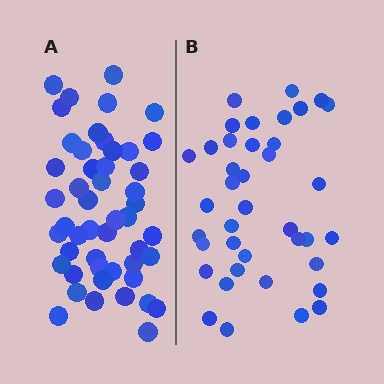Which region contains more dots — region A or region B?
Region A (the left region) has more dots.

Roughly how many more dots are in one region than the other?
Region A has roughly 10 or so more dots than region B.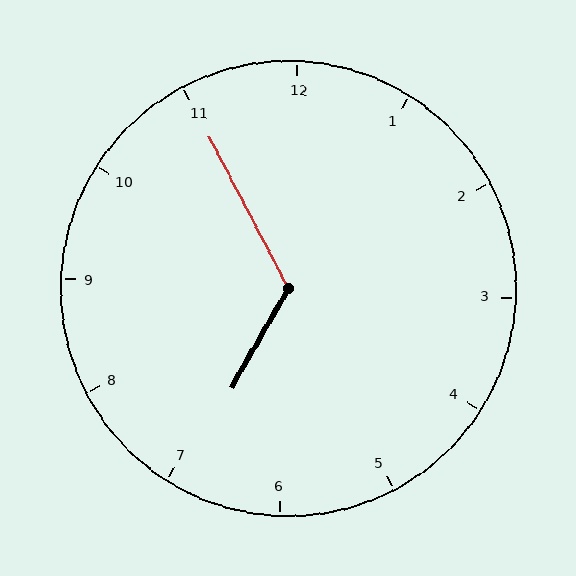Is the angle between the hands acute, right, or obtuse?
It is obtuse.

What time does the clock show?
6:55.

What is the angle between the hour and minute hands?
Approximately 122 degrees.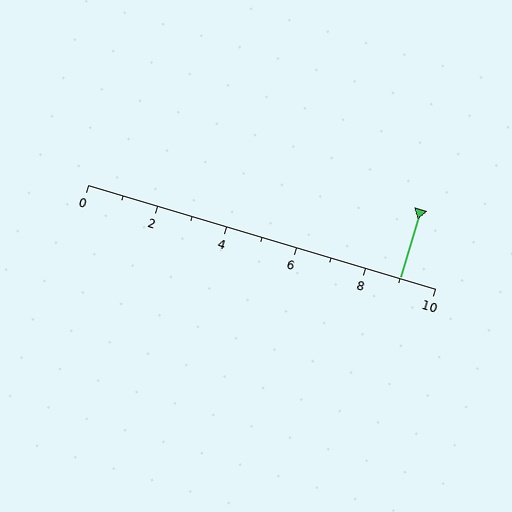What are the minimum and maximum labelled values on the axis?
The axis runs from 0 to 10.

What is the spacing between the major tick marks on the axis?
The major ticks are spaced 2 apart.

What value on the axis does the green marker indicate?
The marker indicates approximately 9.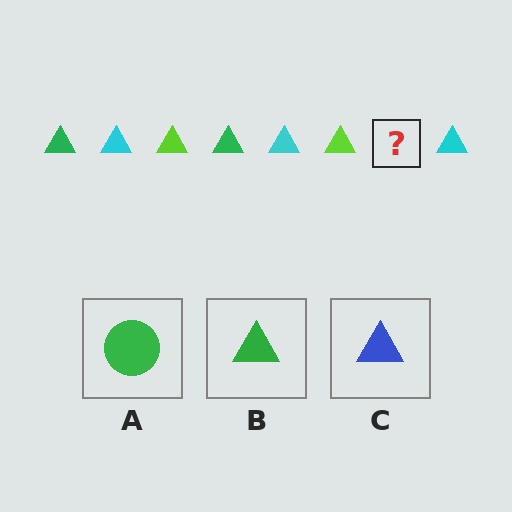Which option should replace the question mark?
Option B.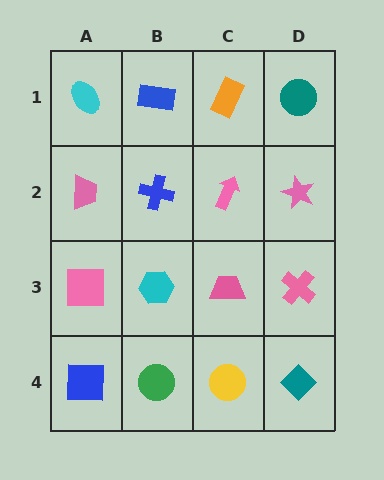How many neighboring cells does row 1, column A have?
2.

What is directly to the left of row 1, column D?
An orange rectangle.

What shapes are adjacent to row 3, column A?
A pink trapezoid (row 2, column A), a blue square (row 4, column A), a cyan hexagon (row 3, column B).